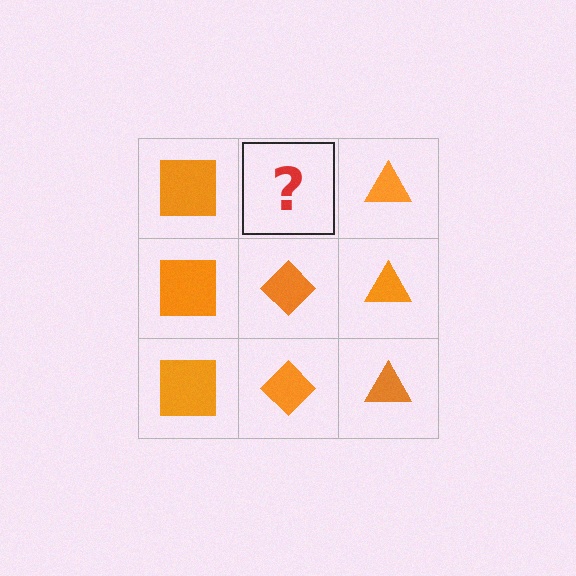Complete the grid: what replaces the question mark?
The question mark should be replaced with an orange diamond.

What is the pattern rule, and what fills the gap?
The rule is that each column has a consistent shape. The gap should be filled with an orange diamond.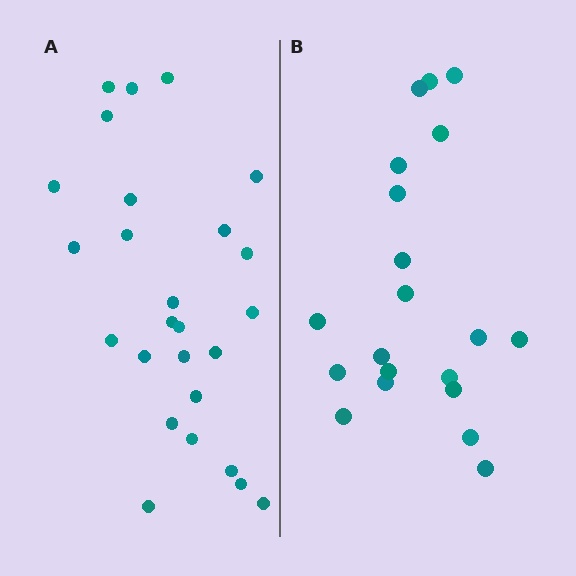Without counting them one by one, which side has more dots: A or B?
Region A (the left region) has more dots.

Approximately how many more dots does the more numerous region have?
Region A has about 6 more dots than region B.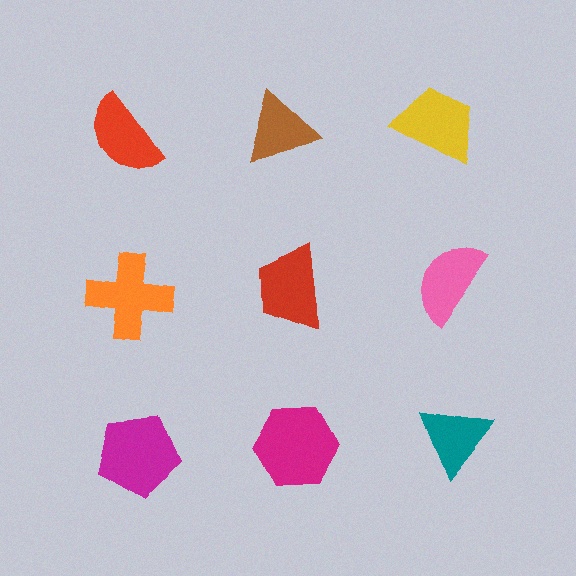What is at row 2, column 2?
A red trapezoid.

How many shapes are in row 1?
3 shapes.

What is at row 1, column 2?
A brown triangle.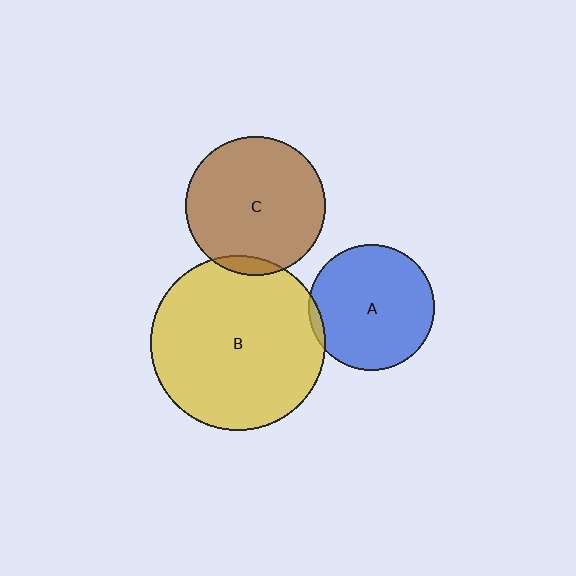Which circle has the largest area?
Circle B (yellow).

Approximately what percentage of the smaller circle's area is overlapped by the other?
Approximately 5%.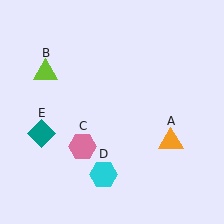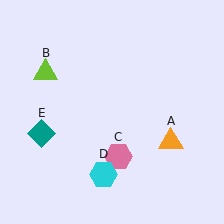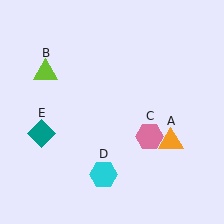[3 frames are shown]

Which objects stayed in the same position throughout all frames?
Orange triangle (object A) and lime triangle (object B) and cyan hexagon (object D) and teal diamond (object E) remained stationary.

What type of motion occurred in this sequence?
The pink hexagon (object C) rotated counterclockwise around the center of the scene.